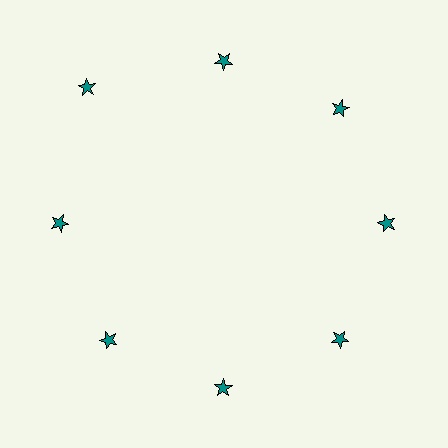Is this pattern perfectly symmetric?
No. The 8 teal stars are arranged in a ring, but one element near the 10 o'clock position is pushed outward from the center, breaking the 8-fold rotational symmetry.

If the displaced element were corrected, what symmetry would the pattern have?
It would have 8-fold rotational symmetry — the pattern would map onto itself every 45 degrees.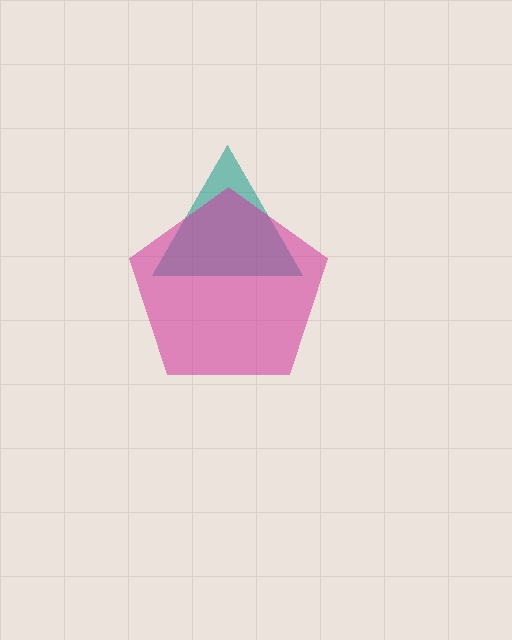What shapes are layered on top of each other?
The layered shapes are: a teal triangle, a magenta pentagon.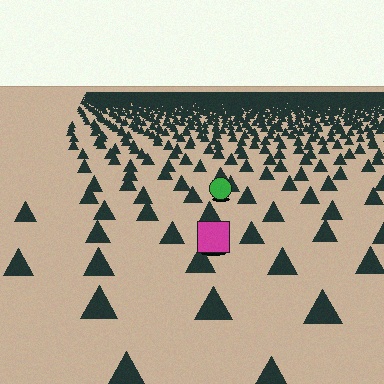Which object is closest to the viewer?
The magenta square is closest. The texture marks near it are larger and more spread out.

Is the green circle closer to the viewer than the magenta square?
No. The magenta square is closer — you can tell from the texture gradient: the ground texture is coarser near it.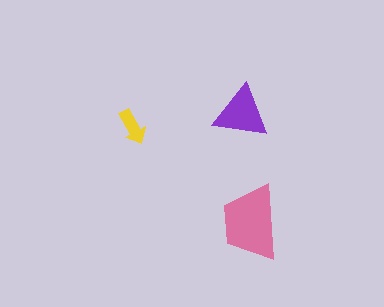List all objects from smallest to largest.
The yellow arrow, the purple triangle, the pink trapezoid.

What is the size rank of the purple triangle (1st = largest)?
2nd.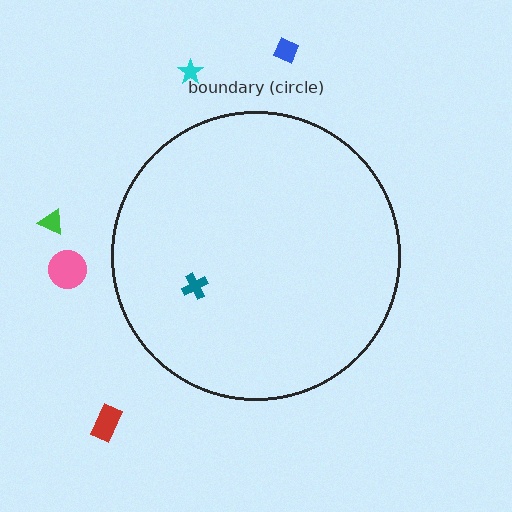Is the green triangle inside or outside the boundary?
Outside.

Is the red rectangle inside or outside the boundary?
Outside.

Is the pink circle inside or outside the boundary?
Outside.